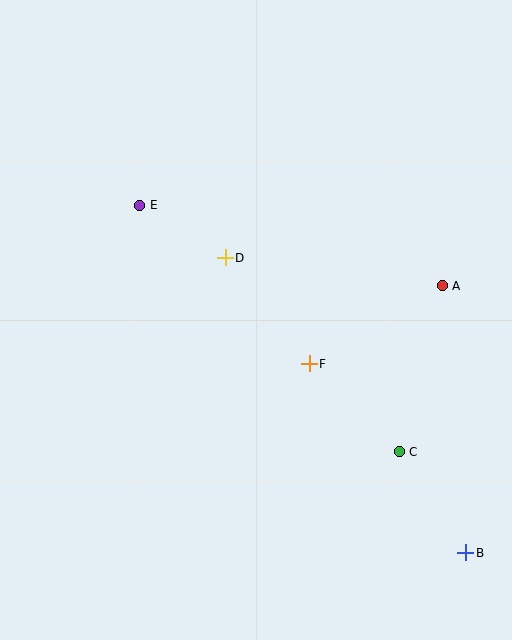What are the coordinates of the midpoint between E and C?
The midpoint between E and C is at (269, 329).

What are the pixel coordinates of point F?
Point F is at (309, 364).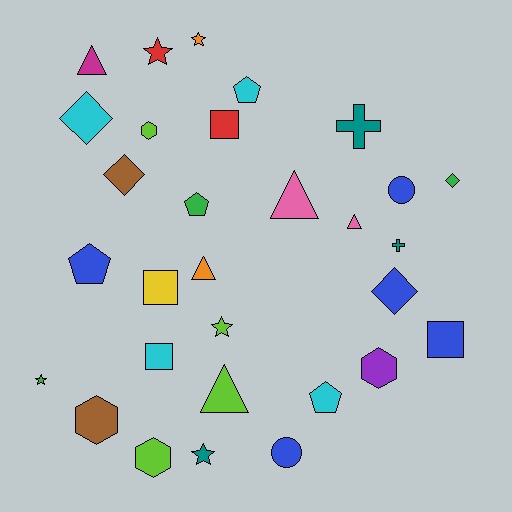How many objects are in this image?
There are 30 objects.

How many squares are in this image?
There are 4 squares.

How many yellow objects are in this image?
There is 1 yellow object.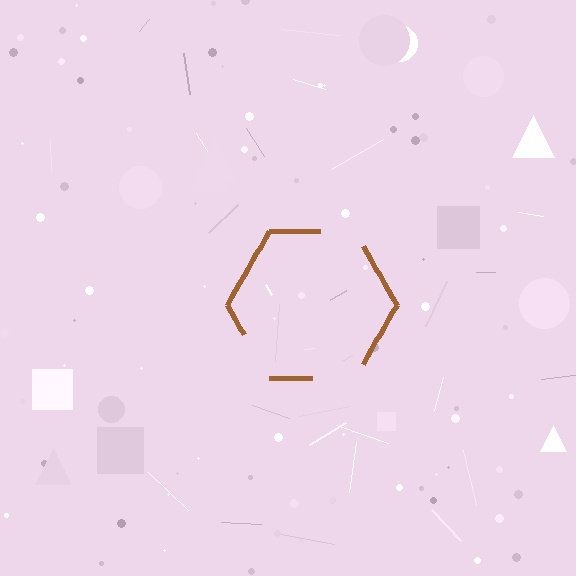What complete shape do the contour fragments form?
The contour fragments form a hexagon.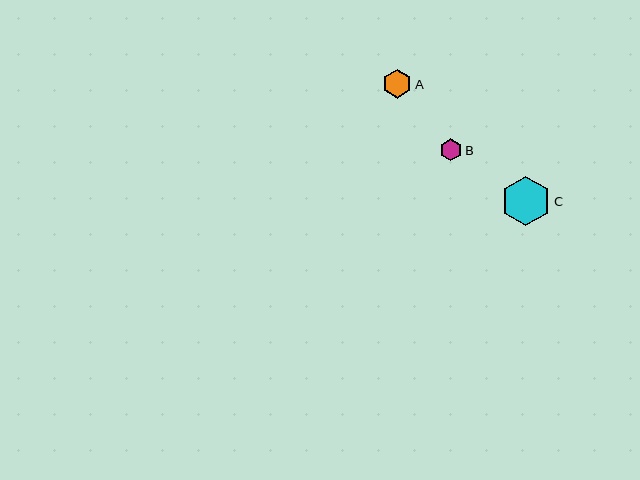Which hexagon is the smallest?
Hexagon B is the smallest with a size of approximately 22 pixels.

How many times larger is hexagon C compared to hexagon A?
Hexagon C is approximately 1.7 times the size of hexagon A.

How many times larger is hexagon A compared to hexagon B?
Hexagon A is approximately 1.3 times the size of hexagon B.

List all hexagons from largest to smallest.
From largest to smallest: C, A, B.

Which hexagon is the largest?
Hexagon C is the largest with a size of approximately 49 pixels.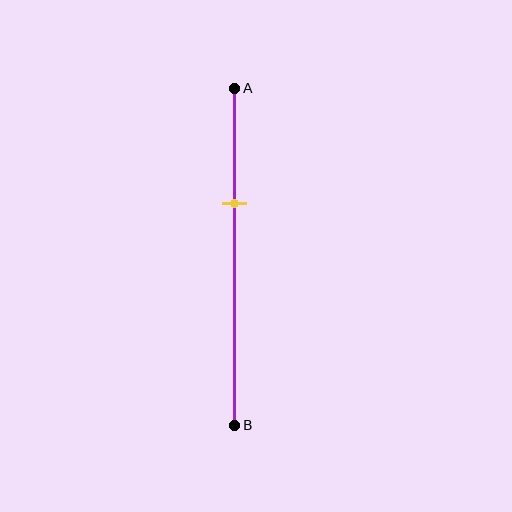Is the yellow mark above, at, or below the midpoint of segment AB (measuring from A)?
The yellow mark is above the midpoint of segment AB.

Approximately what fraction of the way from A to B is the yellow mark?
The yellow mark is approximately 35% of the way from A to B.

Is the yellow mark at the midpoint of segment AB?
No, the mark is at about 35% from A, not at the 50% midpoint.